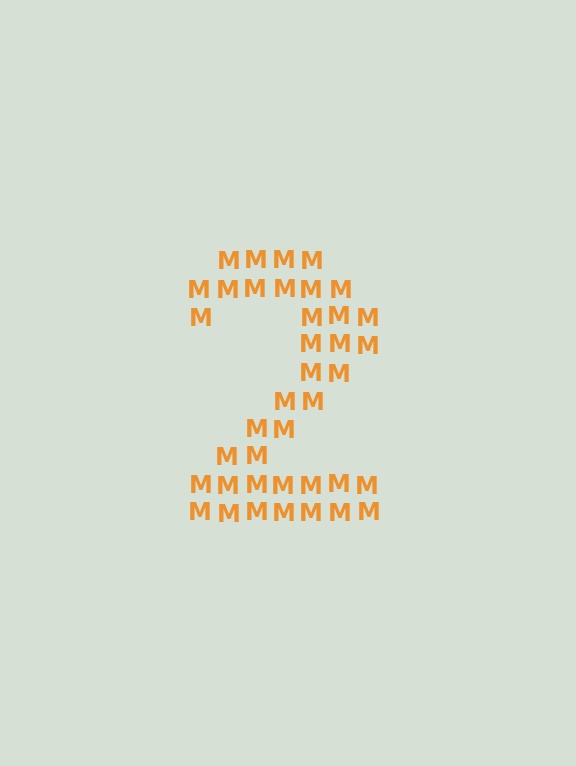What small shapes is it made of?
It is made of small letter M's.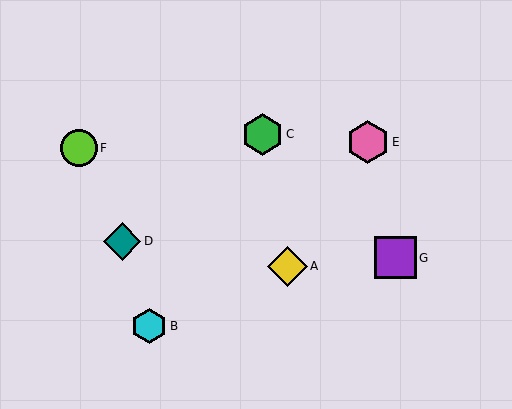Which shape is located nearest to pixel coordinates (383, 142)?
The pink hexagon (labeled E) at (368, 142) is nearest to that location.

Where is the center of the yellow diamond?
The center of the yellow diamond is at (287, 266).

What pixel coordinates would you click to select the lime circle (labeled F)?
Click at (79, 148) to select the lime circle F.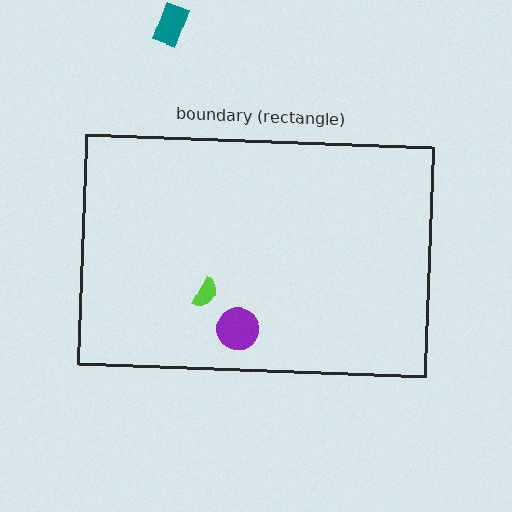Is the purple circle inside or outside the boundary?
Inside.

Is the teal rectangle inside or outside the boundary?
Outside.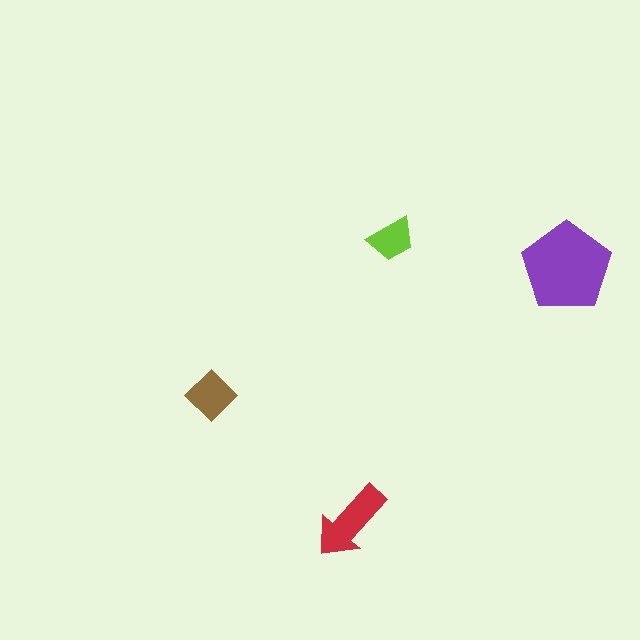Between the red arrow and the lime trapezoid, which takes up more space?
The red arrow.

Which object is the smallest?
The lime trapezoid.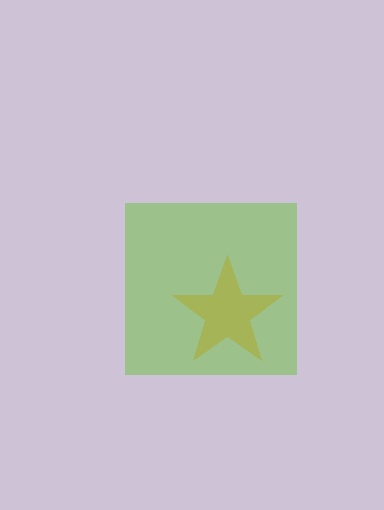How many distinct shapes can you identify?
There are 2 distinct shapes: an orange star, a lime square.